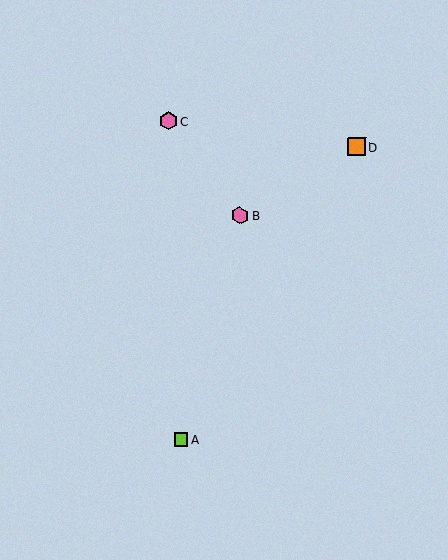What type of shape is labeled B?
Shape B is a pink hexagon.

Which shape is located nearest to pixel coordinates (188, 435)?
The lime square (labeled A) at (181, 439) is nearest to that location.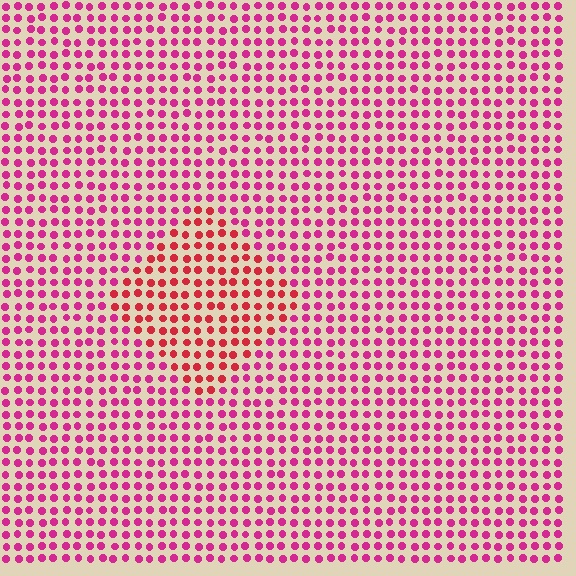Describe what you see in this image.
The image is filled with small magenta elements in a uniform arrangement. A diamond-shaped region is visible where the elements are tinted to a slightly different hue, forming a subtle color boundary.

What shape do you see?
I see a diamond.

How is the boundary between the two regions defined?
The boundary is defined purely by a slight shift in hue (about 29 degrees). Spacing, size, and orientation are identical on both sides.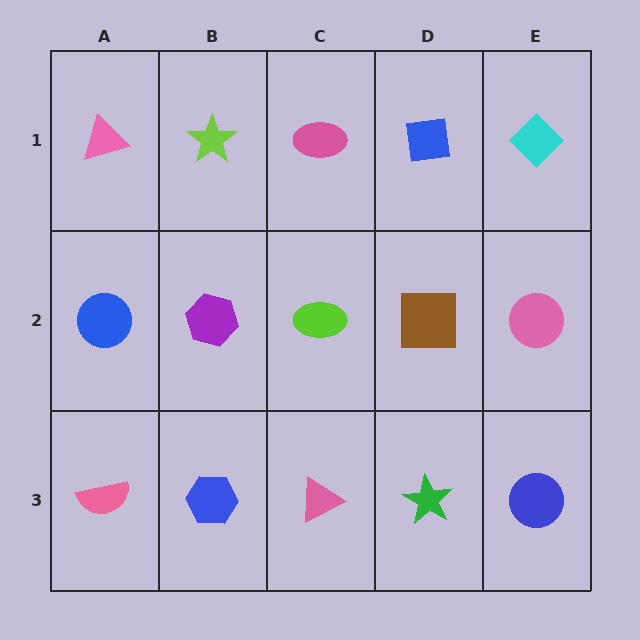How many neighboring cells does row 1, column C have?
3.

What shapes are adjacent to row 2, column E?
A cyan diamond (row 1, column E), a blue circle (row 3, column E), a brown square (row 2, column D).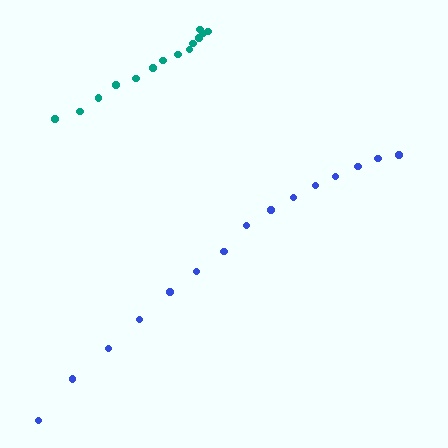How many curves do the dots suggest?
There are 2 distinct paths.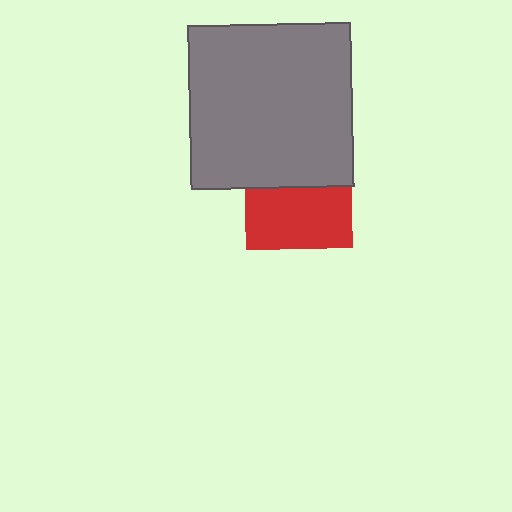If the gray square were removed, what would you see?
You would see the complete red square.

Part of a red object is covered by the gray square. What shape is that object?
It is a square.